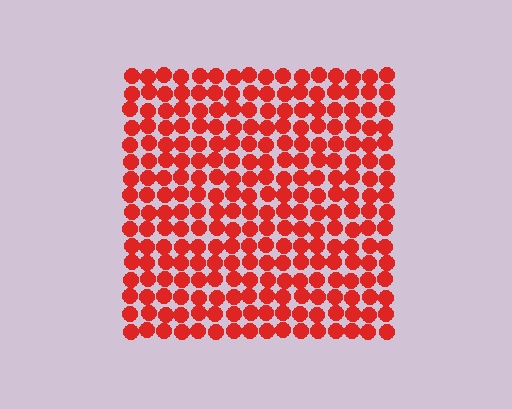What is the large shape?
The large shape is a square.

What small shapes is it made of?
It is made of small circles.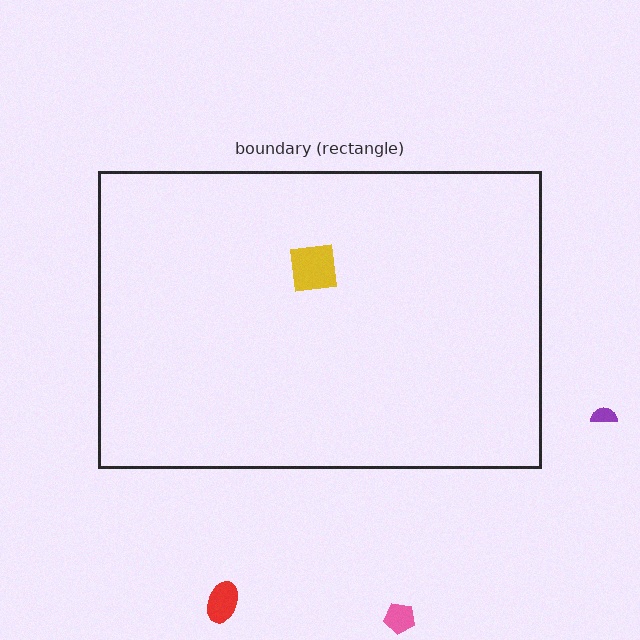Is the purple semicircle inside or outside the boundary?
Outside.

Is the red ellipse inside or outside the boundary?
Outside.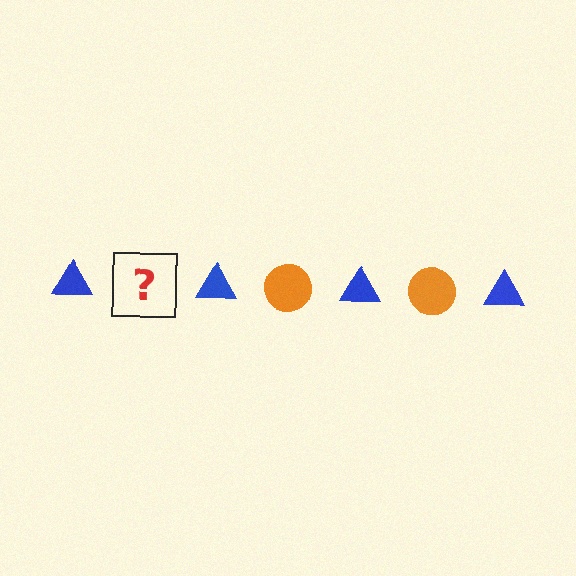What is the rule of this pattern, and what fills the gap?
The rule is that the pattern alternates between blue triangle and orange circle. The gap should be filled with an orange circle.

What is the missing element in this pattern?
The missing element is an orange circle.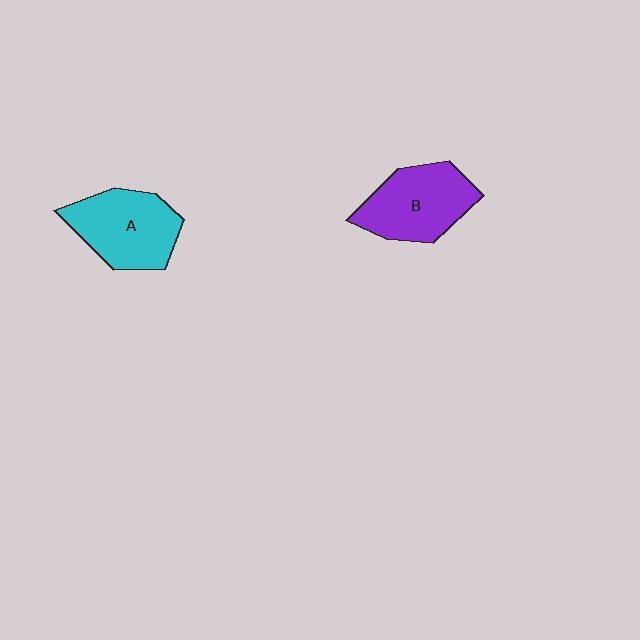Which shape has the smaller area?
Shape B (purple).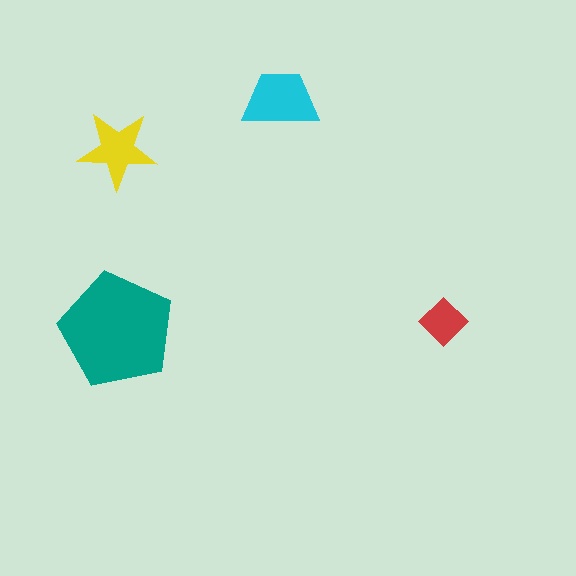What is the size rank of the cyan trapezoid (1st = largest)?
2nd.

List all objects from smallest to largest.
The red diamond, the yellow star, the cyan trapezoid, the teal pentagon.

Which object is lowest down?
The teal pentagon is bottommost.